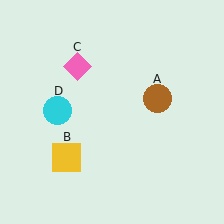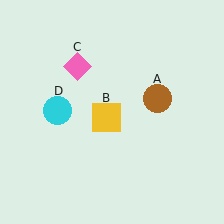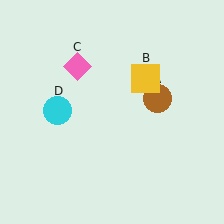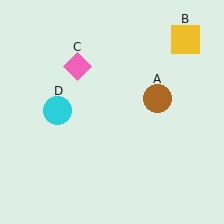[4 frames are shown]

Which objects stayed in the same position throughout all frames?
Brown circle (object A) and pink diamond (object C) and cyan circle (object D) remained stationary.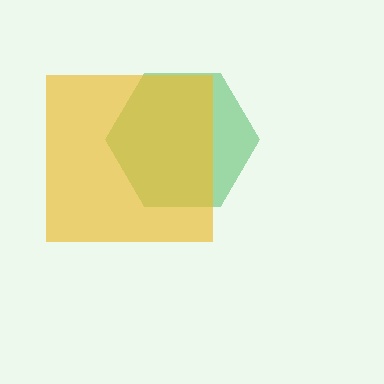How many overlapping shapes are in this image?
There are 2 overlapping shapes in the image.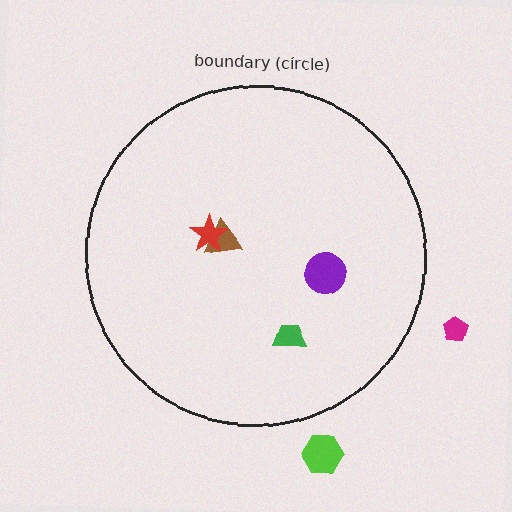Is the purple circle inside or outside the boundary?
Inside.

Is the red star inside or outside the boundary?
Inside.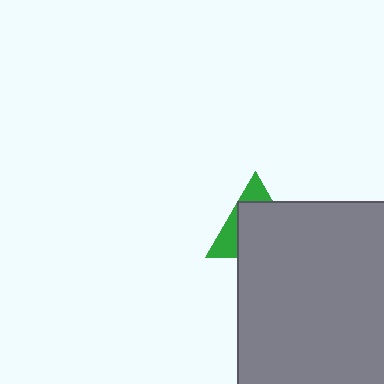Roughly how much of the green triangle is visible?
A small part of it is visible (roughly 34%).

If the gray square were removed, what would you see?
You would see the complete green triangle.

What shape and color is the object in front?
The object in front is a gray square.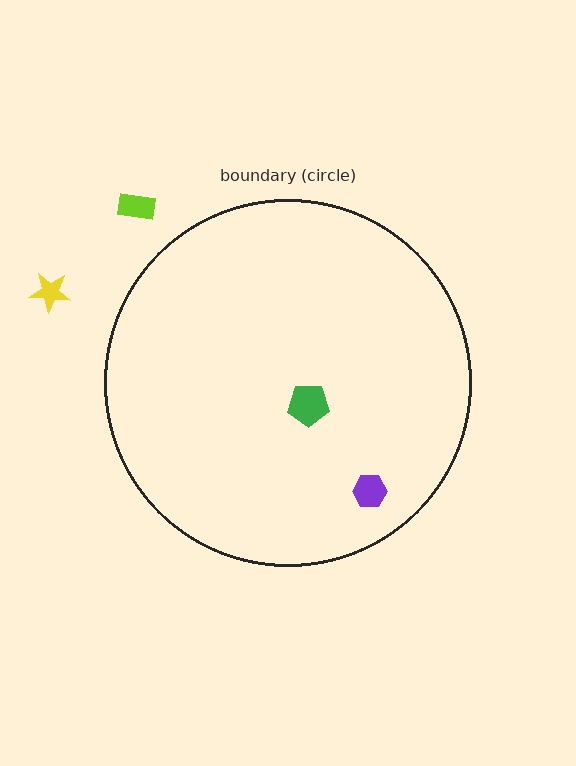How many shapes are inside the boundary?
2 inside, 2 outside.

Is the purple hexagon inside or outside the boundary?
Inside.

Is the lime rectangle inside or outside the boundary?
Outside.